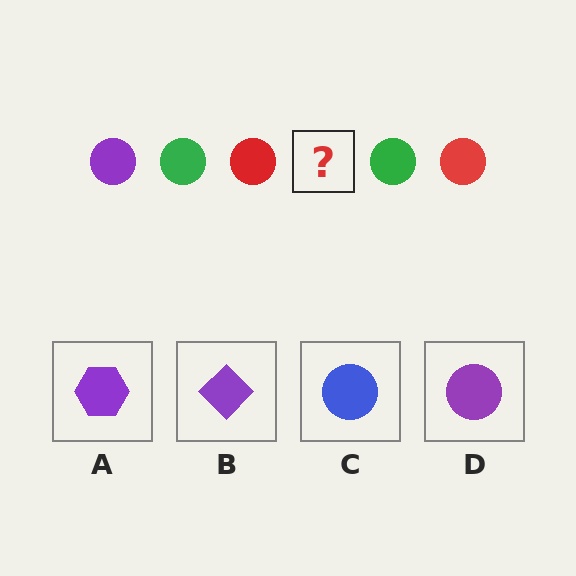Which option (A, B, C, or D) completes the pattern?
D.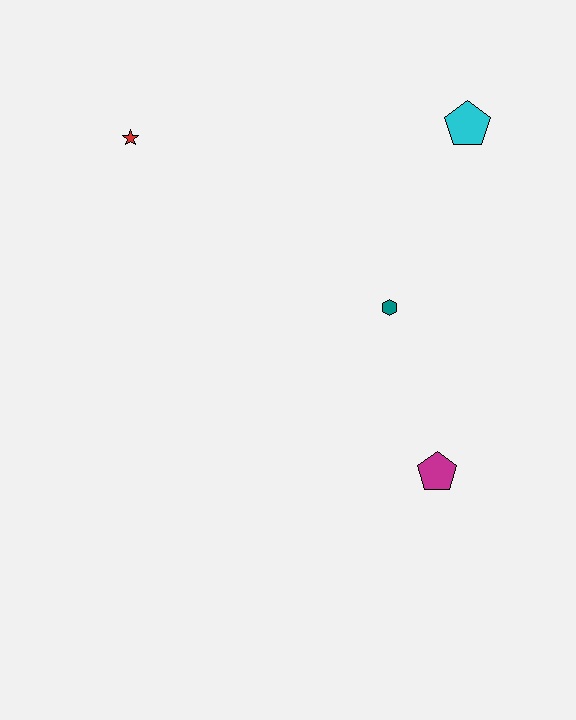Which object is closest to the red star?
The teal hexagon is closest to the red star.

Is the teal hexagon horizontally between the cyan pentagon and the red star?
Yes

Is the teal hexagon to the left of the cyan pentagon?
Yes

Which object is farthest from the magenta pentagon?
The red star is farthest from the magenta pentagon.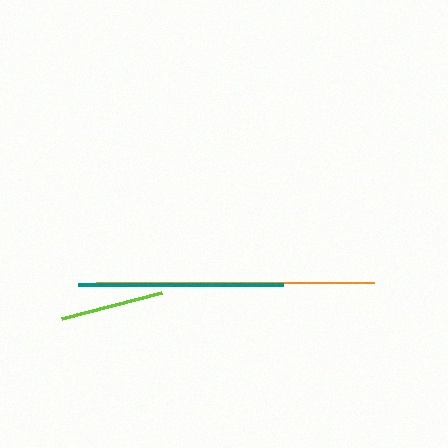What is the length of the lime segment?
The lime segment is approximately 104 pixels long.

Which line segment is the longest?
The orange line is the longest at approximately 278 pixels.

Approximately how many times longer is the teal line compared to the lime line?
The teal line is approximately 2.0 times the length of the lime line.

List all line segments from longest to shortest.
From longest to shortest: orange, teal, lime.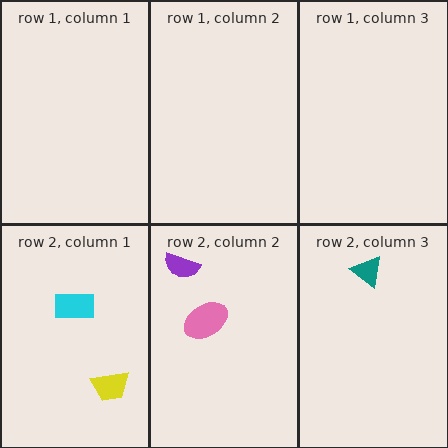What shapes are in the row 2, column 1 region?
The cyan rectangle, the yellow trapezoid.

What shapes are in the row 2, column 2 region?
The purple semicircle, the pink ellipse.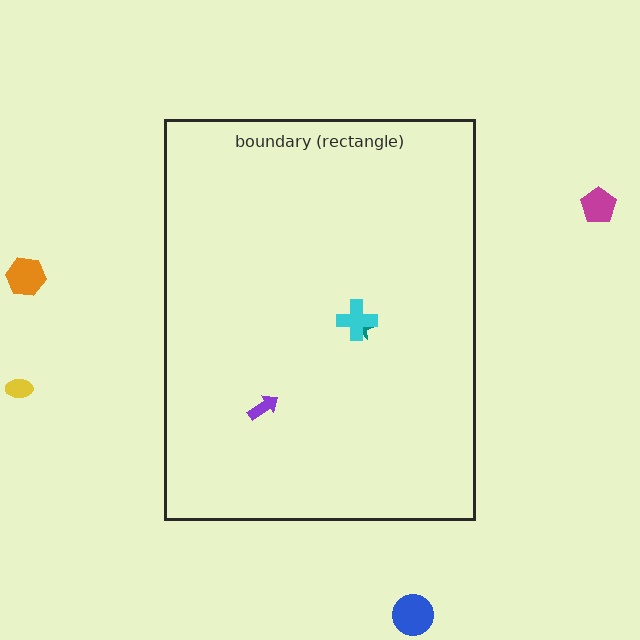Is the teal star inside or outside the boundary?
Inside.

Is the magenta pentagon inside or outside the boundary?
Outside.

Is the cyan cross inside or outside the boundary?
Inside.